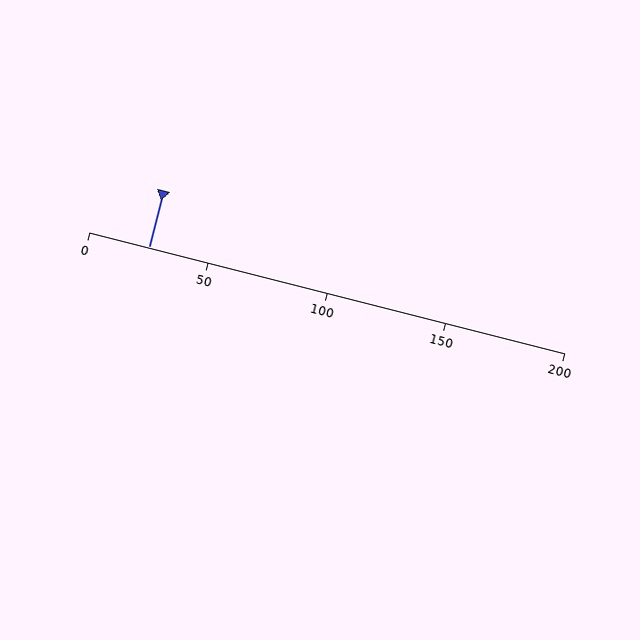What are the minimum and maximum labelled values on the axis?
The axis runs from 0 to 200.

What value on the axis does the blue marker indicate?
The marker indicates approximately 25.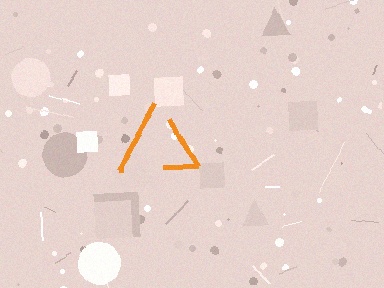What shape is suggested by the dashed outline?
The dashed outline suggests a triangle.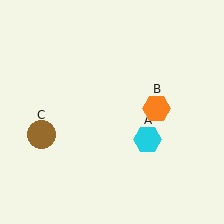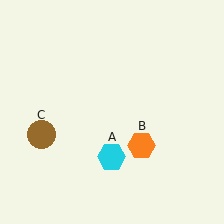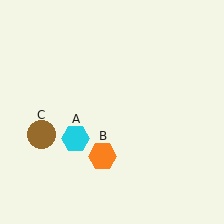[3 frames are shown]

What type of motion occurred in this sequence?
The cyan hexagon (object A), orange hexagon (object B) rotated clockwise around the center of the scene.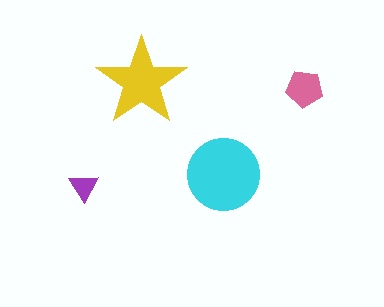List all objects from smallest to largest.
The purple triangle, the pink pentagon, the yellow star, the cyan circle.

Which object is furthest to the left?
The purple triangle is leftmost.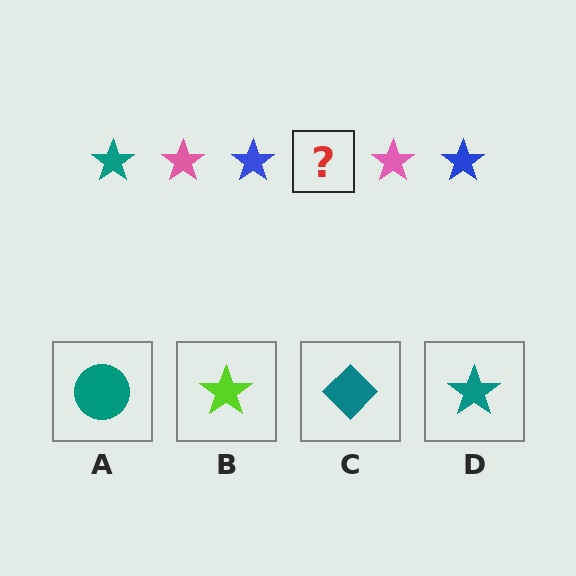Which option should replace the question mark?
Option D.